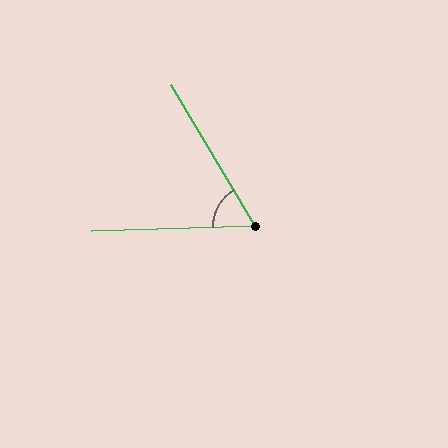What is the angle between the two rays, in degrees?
Approximately 61 degrees.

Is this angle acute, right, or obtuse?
It is acute.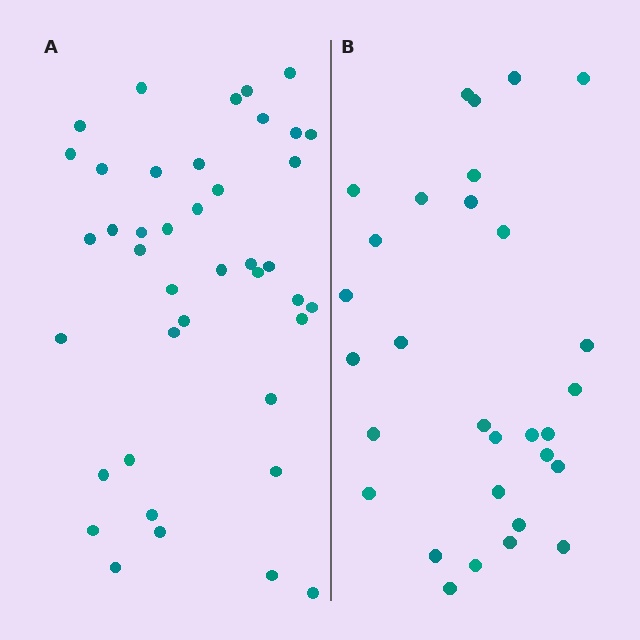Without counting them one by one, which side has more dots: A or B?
Region A (the left region) has more dots.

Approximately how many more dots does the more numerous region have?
Region A has roughly 12 or so more dots than region B.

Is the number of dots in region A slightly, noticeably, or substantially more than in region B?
Region A has noticeably more, but not dramatically so. The ratio is roughly 1.4 to 1.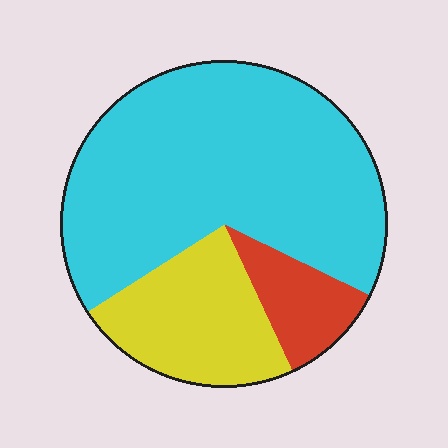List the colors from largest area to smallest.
From largest to smallest: cyan, yellow, red.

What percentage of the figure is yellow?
Yellow takes up about one quarter (1/4) of the figure.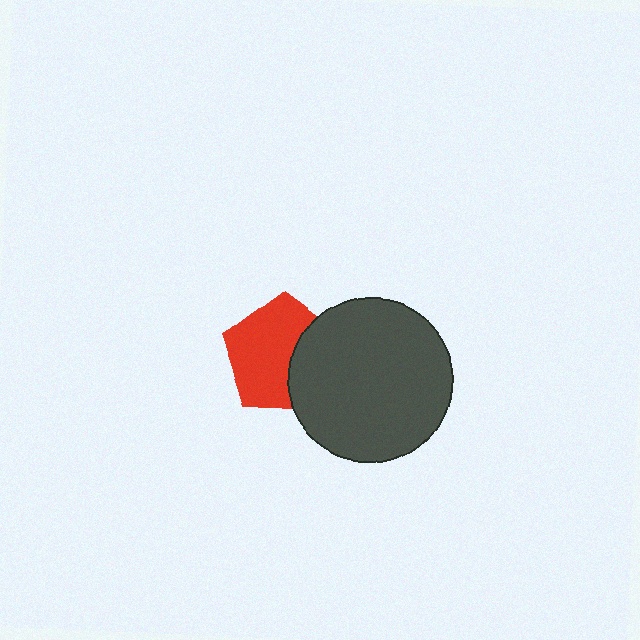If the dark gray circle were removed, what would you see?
You would see the complete red pentagon.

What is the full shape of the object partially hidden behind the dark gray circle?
The partially hidden object is a red pentagon.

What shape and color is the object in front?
The object in front is a dark gray circle.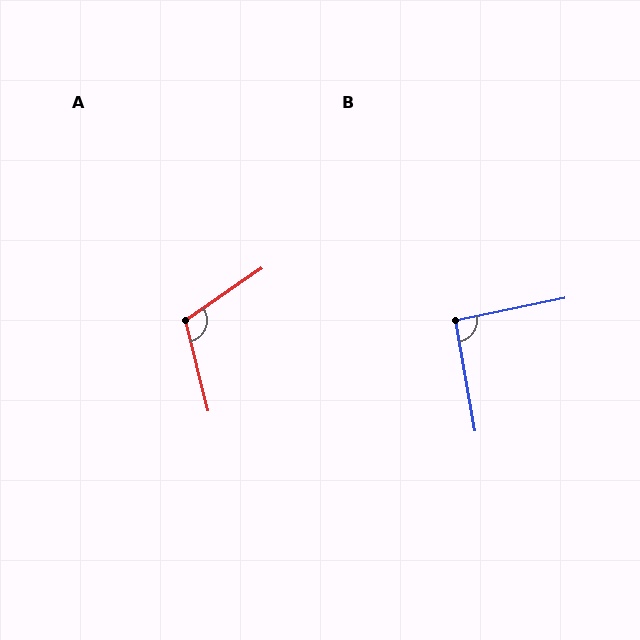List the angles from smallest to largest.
B (92°), A (111°).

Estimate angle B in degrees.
Approximately 92 degrees.